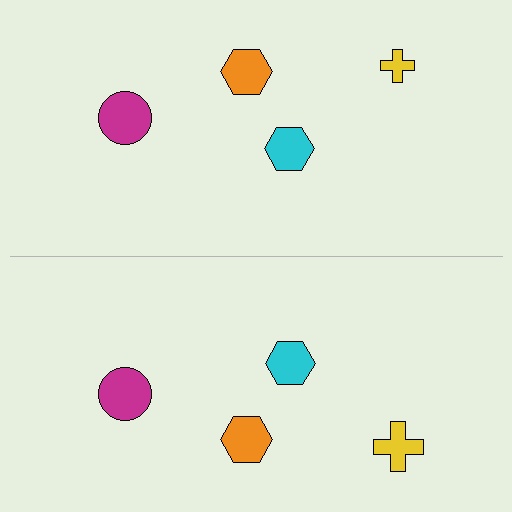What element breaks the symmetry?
The yellow cross on the bottom side has a different size than its mirror counterpart.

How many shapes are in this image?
There are 8 shapes in this image.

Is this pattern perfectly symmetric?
No, the pattern is not perfectly symmetric. The yellow cross on the bottom side has a different size than its mirror counterpart.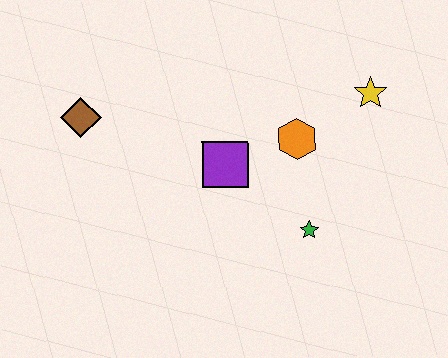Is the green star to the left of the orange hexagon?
No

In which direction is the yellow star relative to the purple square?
The yellow star is to the right of the purple square.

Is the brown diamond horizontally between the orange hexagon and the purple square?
No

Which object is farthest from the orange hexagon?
The brown diamond is farthest from the orange hexagon.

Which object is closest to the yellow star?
The orange hexagon is closest to the yellow star.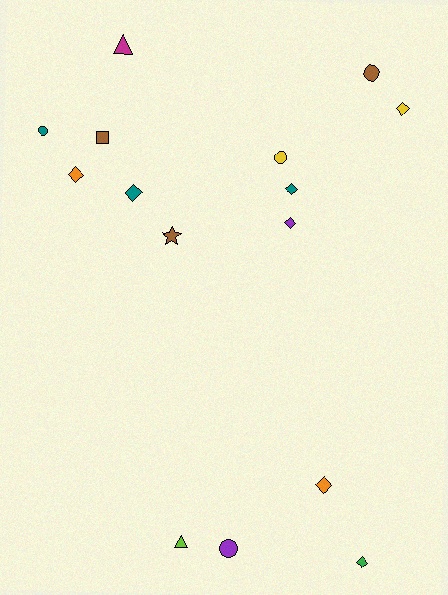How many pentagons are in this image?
There are no pentagons.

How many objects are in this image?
There are 15 objects.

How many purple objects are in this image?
There are 2 purple objects.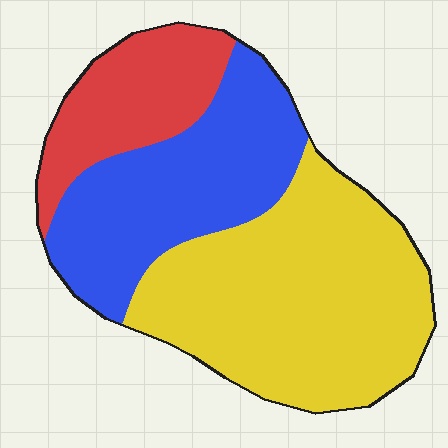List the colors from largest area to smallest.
From largest to smallest: yellow, blue, red.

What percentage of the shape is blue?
Blue covers 32% of the shape.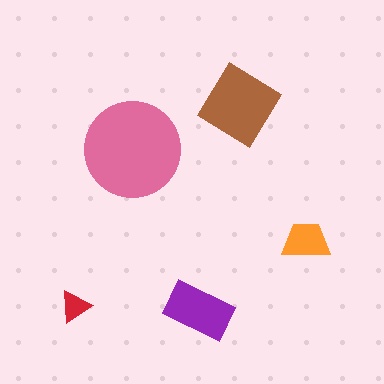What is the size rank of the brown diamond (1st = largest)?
2nd.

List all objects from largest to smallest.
The pink circle, the brown diamond, the purple rectangle, the orange trapezoid, the red triangle.